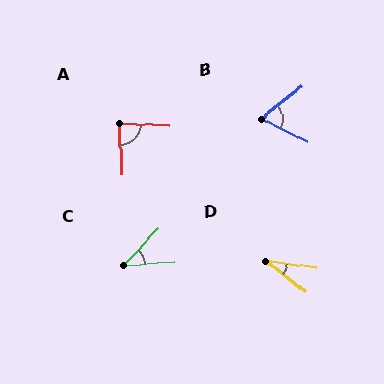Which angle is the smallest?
D, at approximately 30 degrees.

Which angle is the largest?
A, at approximately 84 degrees.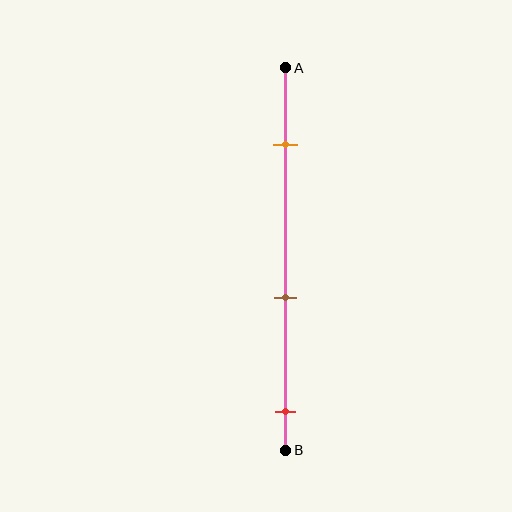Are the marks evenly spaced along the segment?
Yes, the marks are approximately evenly spaced.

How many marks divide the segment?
There are 3 marks dividing the segment.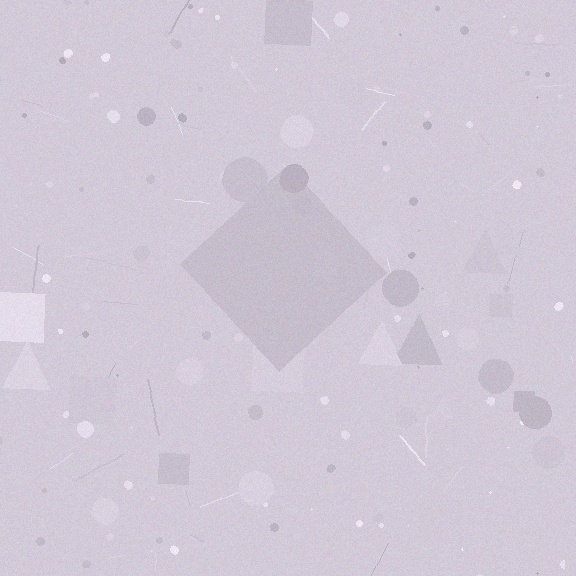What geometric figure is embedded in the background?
A diamond is embedded in the background.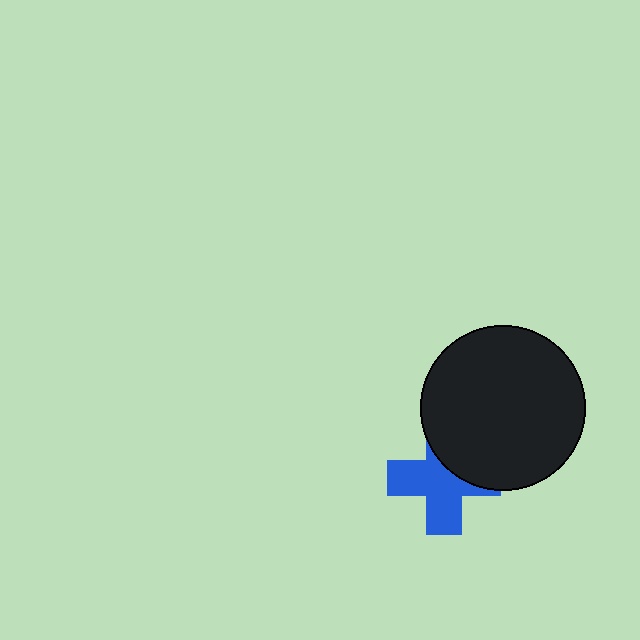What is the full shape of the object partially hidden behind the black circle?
The partially hidden object is a blue cross.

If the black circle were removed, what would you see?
You would see the complete blue cross.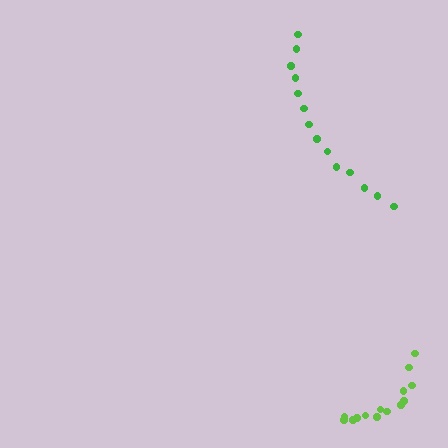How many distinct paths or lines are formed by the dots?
There are 2 distinct paths.